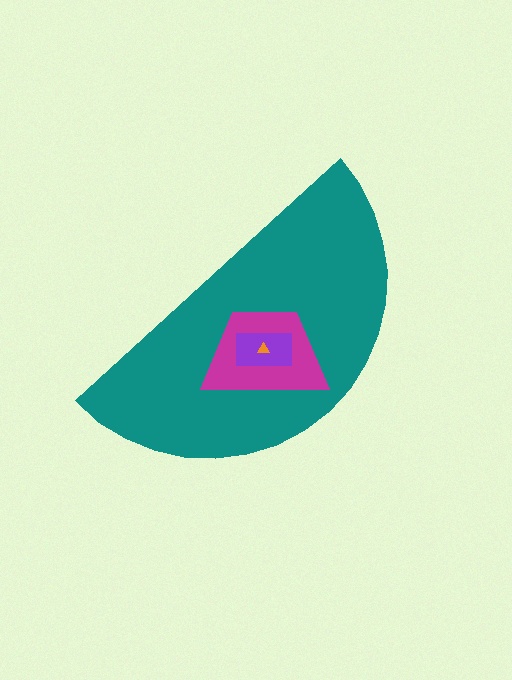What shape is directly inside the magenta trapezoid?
The purple rectangle.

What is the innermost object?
The orange triangle.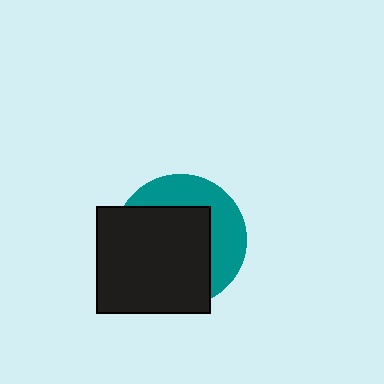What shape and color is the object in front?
The object in front is a black rectangle.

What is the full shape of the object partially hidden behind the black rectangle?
The partially hidden object is a teal circle.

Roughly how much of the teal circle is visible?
A small part of it is visible (roughly 37%).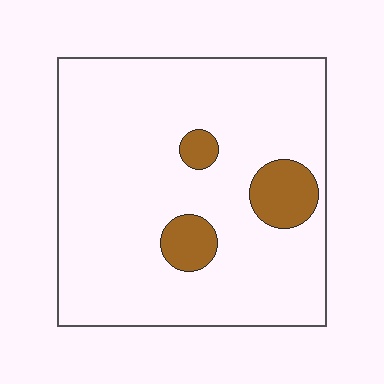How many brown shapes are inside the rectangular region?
3.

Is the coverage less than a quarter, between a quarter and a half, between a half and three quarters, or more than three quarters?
Less than a quarter.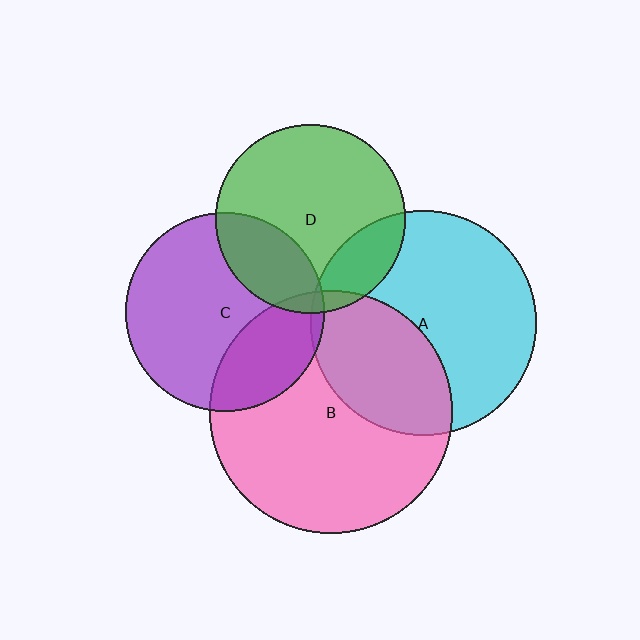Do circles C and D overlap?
Yes.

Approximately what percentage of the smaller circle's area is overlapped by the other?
Approximately 25%.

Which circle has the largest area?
Circle B (pink).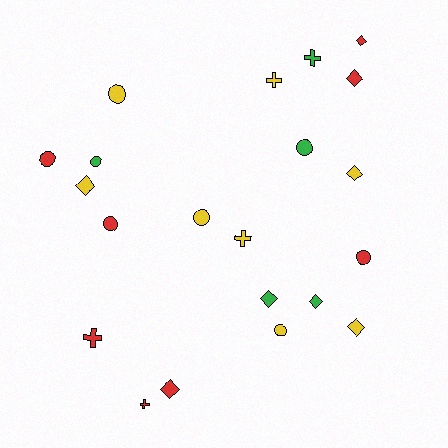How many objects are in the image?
There are 21 objects.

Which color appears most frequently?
Yellow, with 8 objects.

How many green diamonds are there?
There are 2 green diamonds.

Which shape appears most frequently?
Diamond, with 8 objects.